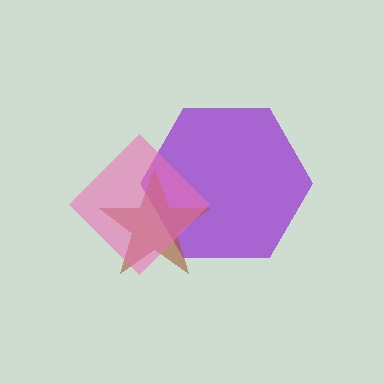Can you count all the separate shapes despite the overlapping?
Yes, there are 3 separate shapes.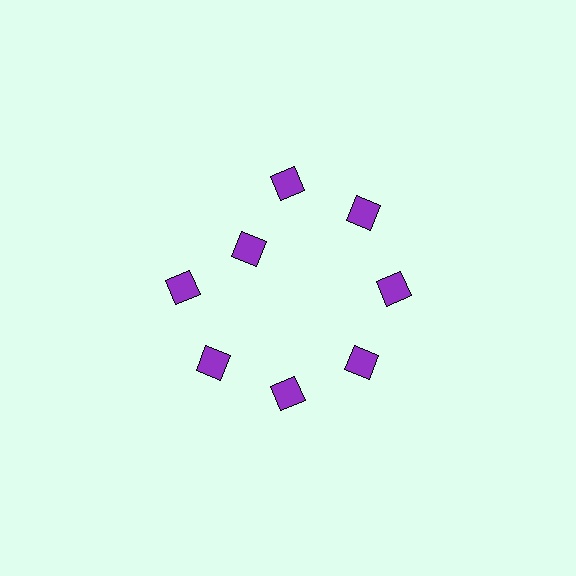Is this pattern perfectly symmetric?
No. The 8 purple diamonds are arranged in a ring, but one element near the 10 o'clock position is pulled inward toward the center, breaking the 8-fold rotational symmetry.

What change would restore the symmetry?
The symmetry would be restored by moving it outward, back onto the ring so that all 8 diamonds sit at equal angles and equal distance from the center.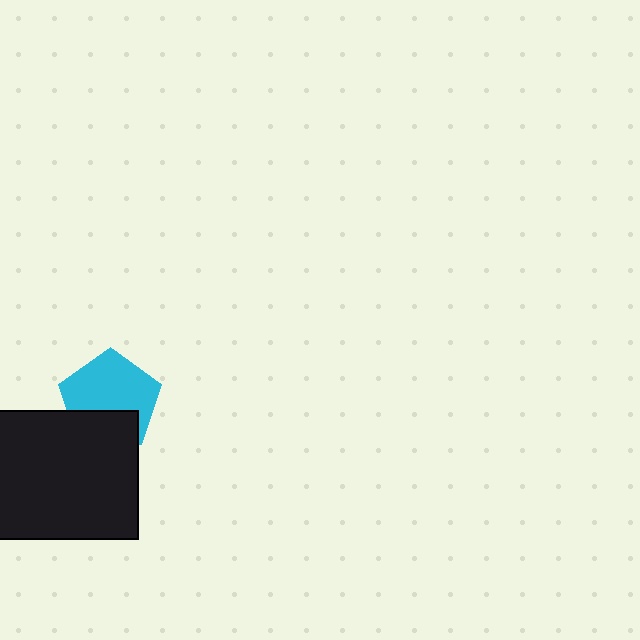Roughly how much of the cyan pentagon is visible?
Most of it is visible (roughly 66%).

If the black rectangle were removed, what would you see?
You would see the complete cyan pentagon.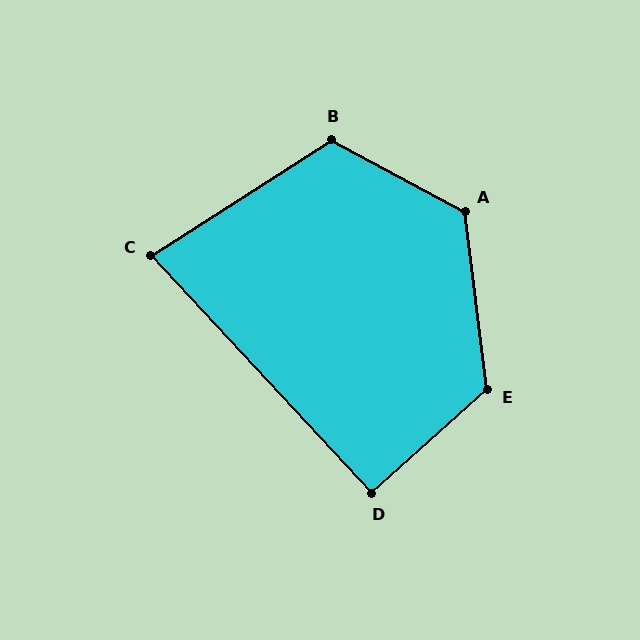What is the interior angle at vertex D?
Approximately 91 degrees (approximately right).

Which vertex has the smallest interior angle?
C, at approximately 80 degrees.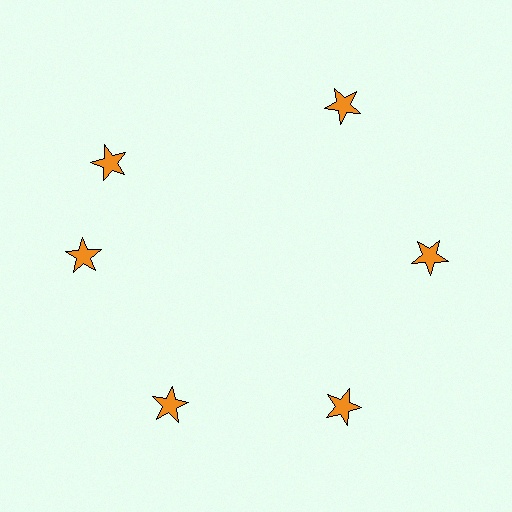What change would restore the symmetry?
The symmetry would be restored by rotating it back into even spacing with its neighbors so that all 6 stars sit at equal angles and equal distance from the center.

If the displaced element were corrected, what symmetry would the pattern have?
It would have 6-fold rotational symmetry — the pattern would map onto itself every 60 degrees.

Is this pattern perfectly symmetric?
No. The 6 orange stars are arranged in a ring, but one element near the 11 o'clock position is rotated out of alignment along the ring, breaking the 6-fold rotational symmetry.